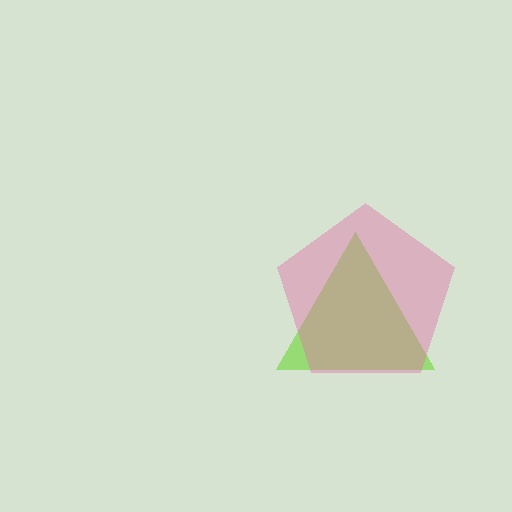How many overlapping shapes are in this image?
There are 2 overlapping shapes in the image.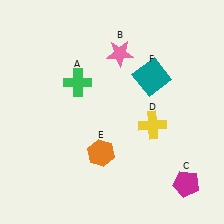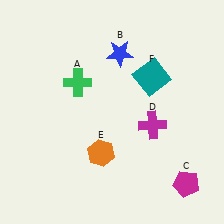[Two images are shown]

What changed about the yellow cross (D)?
In Image 1, D is yellow. In Image 2, it changed to magenta.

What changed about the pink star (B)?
In Image 1, B is pink. In Image 2, it changed to blue.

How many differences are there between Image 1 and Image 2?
There are 2 differences between the two images.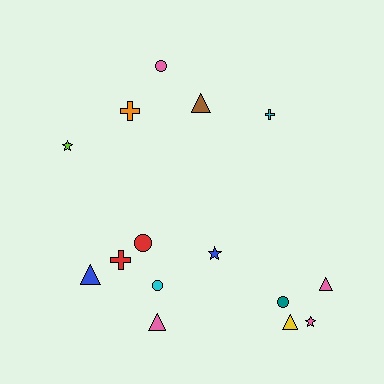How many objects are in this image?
There are 15 objects.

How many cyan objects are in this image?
There are 2 cyan objects.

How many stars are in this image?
There are 3 stars.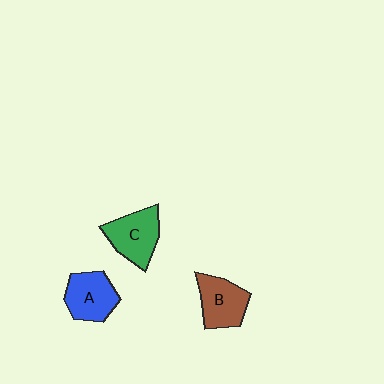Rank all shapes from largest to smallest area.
From largest to smallest: C (green), A (blue), B (brown).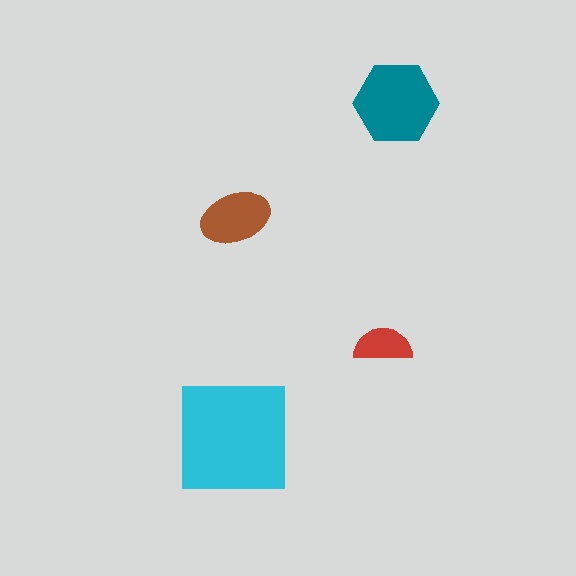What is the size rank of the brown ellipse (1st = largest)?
3rd.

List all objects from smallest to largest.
The red semicircle, the brown ellipse, the teal hexagon, the cyan square.